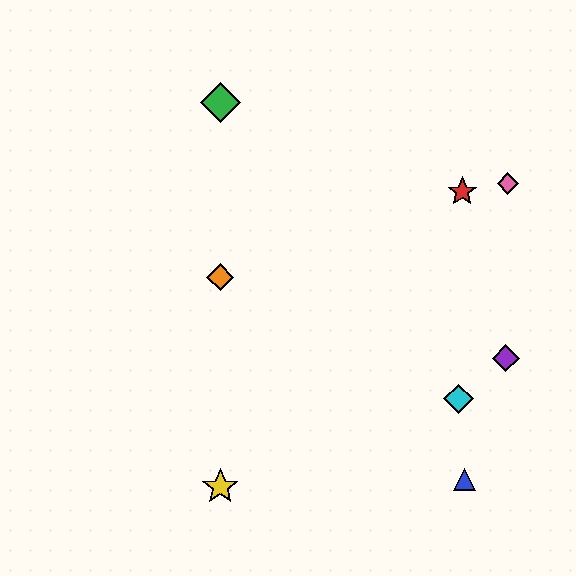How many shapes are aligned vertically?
3 shapes (the green diamond, the yellow star, the orange diamond) are aligned vertically.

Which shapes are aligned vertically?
The green diamond, the yellow star, the orange diamond are aligned vertically.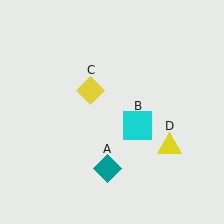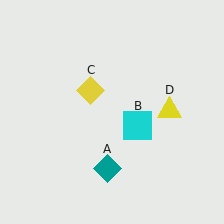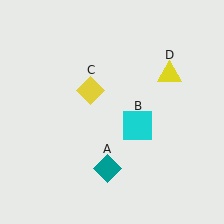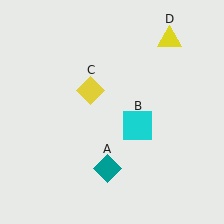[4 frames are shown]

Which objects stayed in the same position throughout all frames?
Teal diamond (object A) and cyan square (object B) and yellow diamond (object C) remained stationary.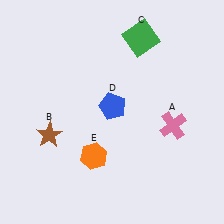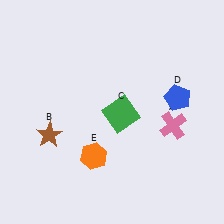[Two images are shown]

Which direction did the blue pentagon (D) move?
The blue pentagon (D) moved right.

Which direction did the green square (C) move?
The green square (C) moved down.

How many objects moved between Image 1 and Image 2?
2 objects moved between the two images.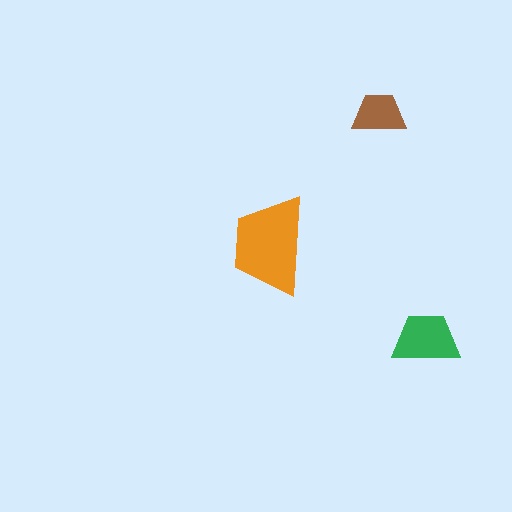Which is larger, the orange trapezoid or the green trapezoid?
The orange one.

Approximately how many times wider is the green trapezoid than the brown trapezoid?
About 1.5 times wider.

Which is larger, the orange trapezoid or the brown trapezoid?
The orange one.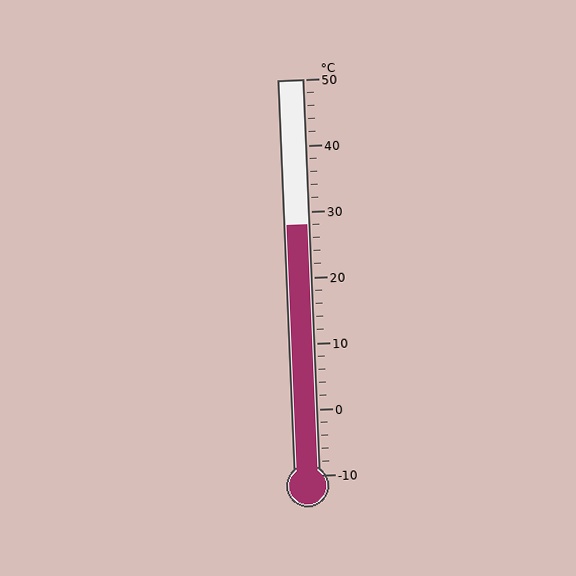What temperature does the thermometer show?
The thermometer shows approximately 28°C.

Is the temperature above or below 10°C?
The temperature is above 10°C.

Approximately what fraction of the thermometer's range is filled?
The thermometer is filled to approximately 65% of its range.